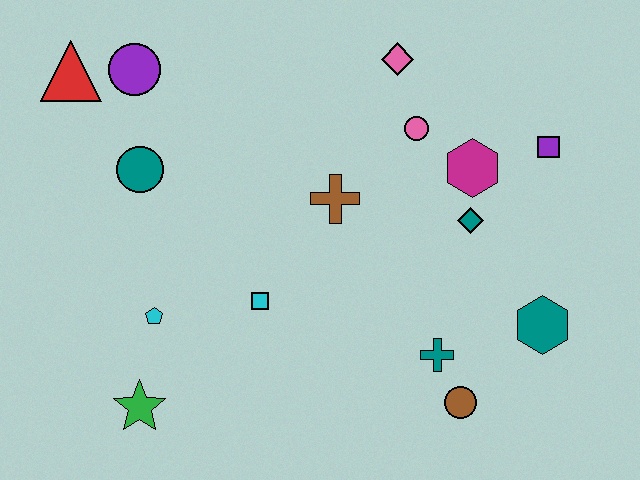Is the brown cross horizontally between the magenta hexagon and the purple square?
No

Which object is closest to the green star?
The cyan pentagon is closest to the green star.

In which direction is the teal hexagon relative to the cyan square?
The teal hexagon is to the right of the cyan square.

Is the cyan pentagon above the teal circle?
No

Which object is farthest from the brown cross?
The red triangle is farthest from the brown cross.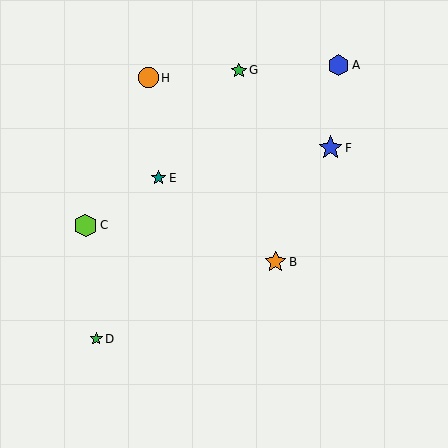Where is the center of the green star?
The center of the green star is at (96, 339).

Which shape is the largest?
The blue star (labeled F) is the largest.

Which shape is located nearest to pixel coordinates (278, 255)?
The orange star (labeled B) at (275, 262) is nearest to that location.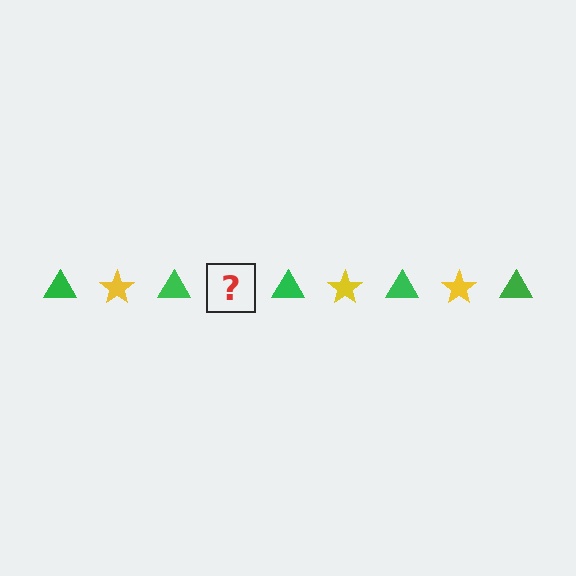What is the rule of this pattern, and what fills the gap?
The rule is that the pattern alternates between green triangle and yellow star. The gap should be filled with a yellow star.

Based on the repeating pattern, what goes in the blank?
The blank should be a yellow star.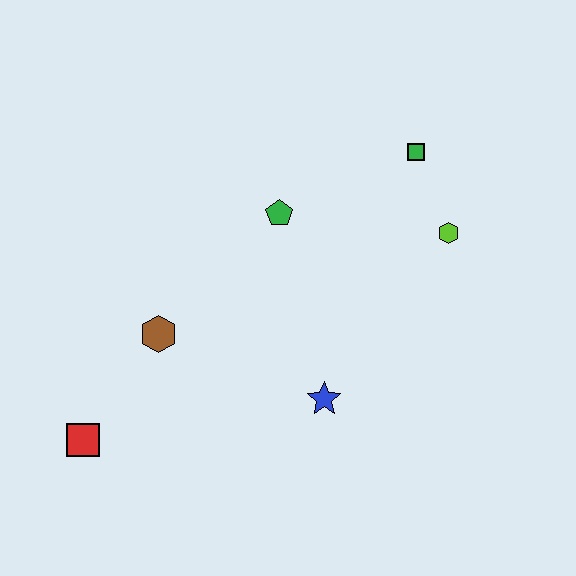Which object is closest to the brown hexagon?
The red square is closest to the brown hexagon.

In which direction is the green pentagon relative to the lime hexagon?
The green pentagon is to the left of the lime hexagon.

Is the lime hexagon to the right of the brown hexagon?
Yes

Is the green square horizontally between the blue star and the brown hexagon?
No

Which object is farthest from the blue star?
The green square is farthest from the blue star.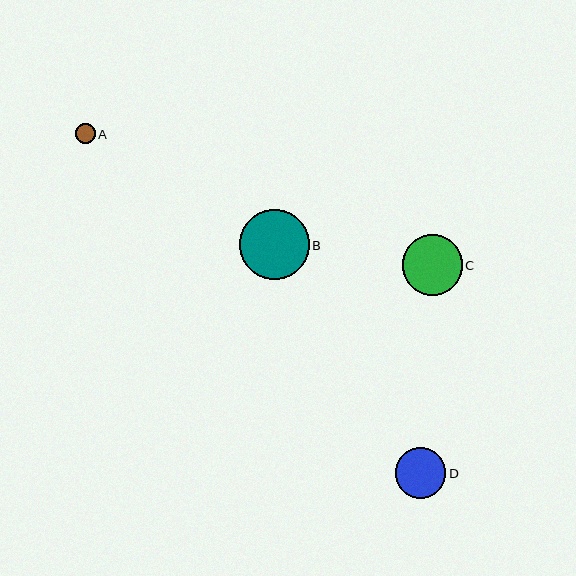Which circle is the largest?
Circle B is the largest with a size of approximately 70 pixels.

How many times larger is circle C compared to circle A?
Circle C is approximately 3.0 times the size of circle A.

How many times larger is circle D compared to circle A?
Circle D is approximately 2.5 times the size of circle A.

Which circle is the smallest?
Circle A is the smallest with a size of approximately 20 pixels.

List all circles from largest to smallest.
From largest to smallest: B, C, D, A.